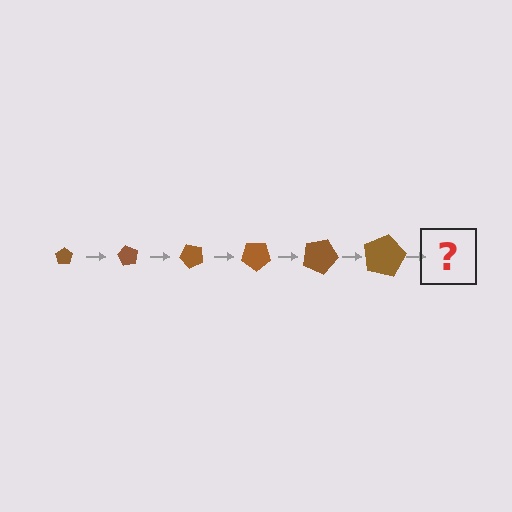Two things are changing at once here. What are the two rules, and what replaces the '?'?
The two rules are that the pentagon grows larger each step and it rotates 60 degrees each step. The '?' should be a pentagon, larger than the previous one and rotated 360 degrees from the start.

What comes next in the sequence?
The next element should be a pentagon, larger than the previous one and rotated 360 degrees from the start.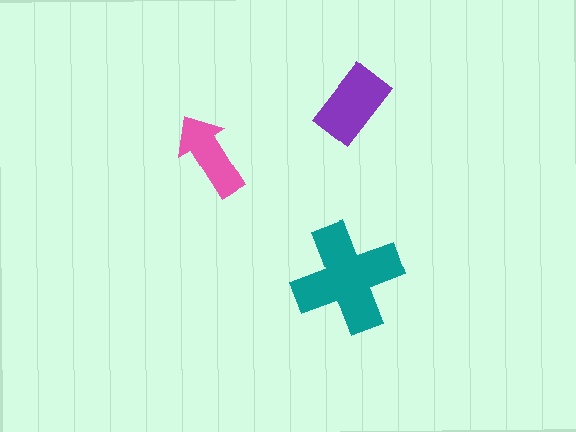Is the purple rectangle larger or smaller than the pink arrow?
Larger.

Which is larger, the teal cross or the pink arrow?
The teal cross.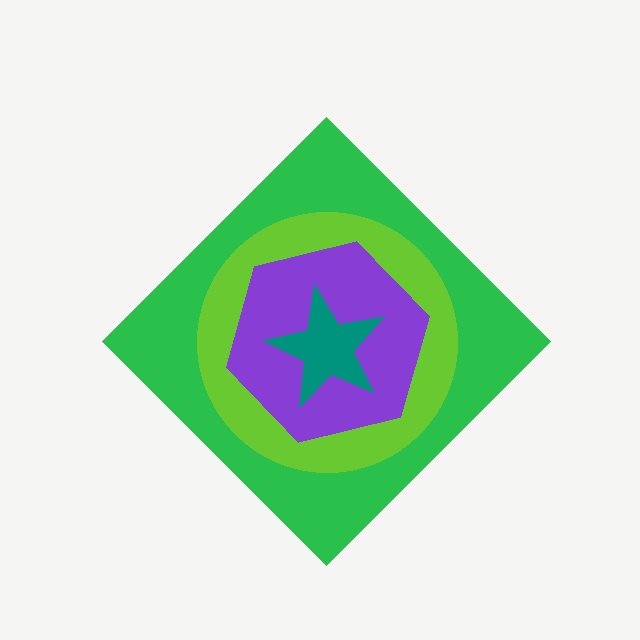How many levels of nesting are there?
4.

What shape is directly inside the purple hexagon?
The teal star.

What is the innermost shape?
The teal star.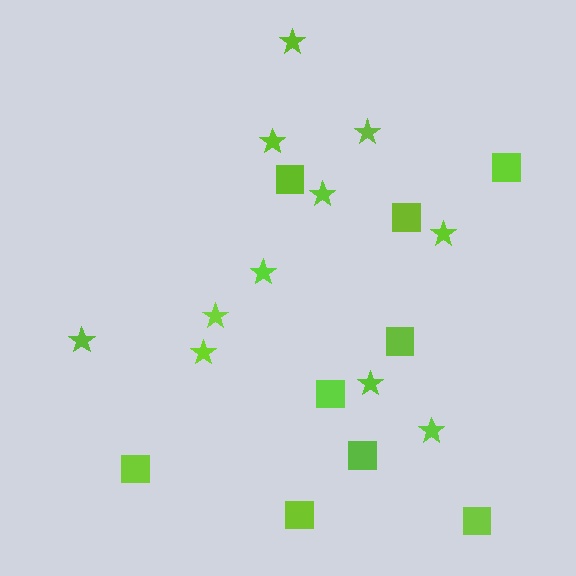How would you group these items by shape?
There are 2 groups: one group of stars (11) and one group of squares (9).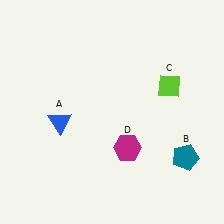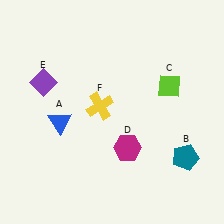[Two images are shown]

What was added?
A purple diamond (E), a yellow cross (F) were added in Image 2.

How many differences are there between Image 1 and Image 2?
There are 2 differences between the two images.